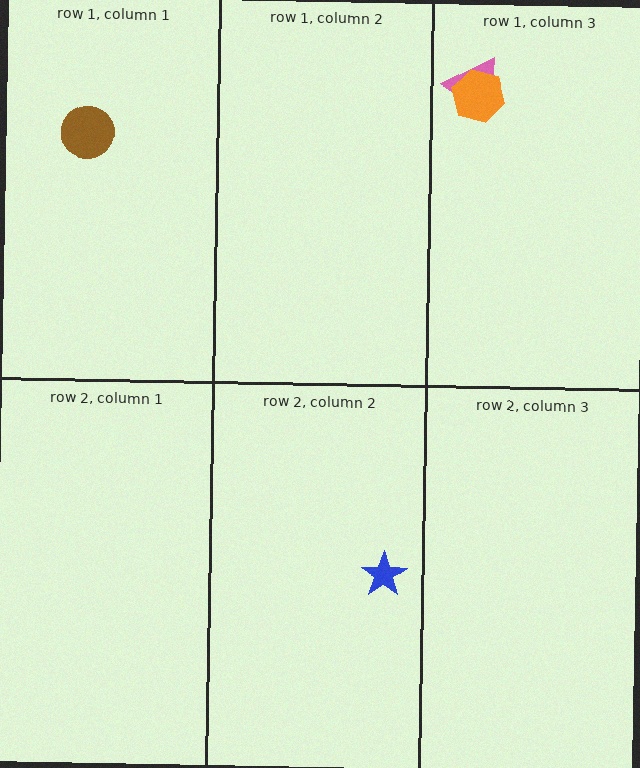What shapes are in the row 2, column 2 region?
The blue star.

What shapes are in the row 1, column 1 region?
The brown circle.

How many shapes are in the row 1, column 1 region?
1.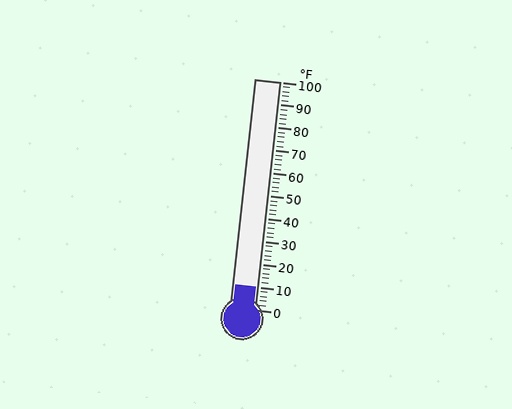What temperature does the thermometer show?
The thermometer shows approximately 10°F.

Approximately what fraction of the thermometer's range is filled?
The thermometer is filled to approximately 10% of its range.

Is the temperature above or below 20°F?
The temperature is below 20°F.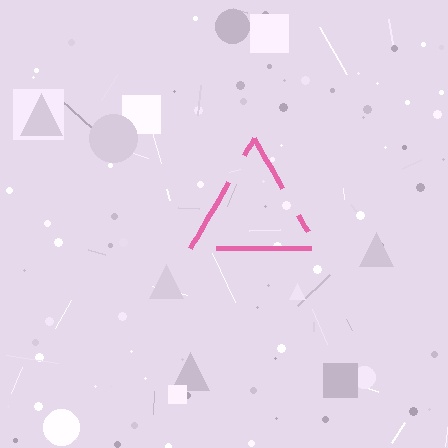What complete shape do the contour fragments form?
The contour fragments form a triangle.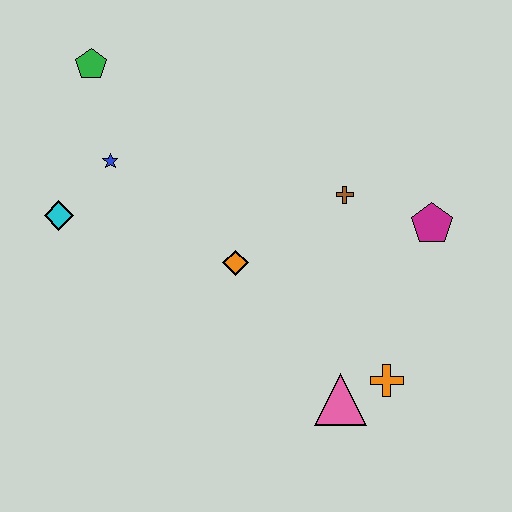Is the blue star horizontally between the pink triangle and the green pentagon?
Yes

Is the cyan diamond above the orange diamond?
Yes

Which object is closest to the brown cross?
The magenta pentagon is closest to the brown cross.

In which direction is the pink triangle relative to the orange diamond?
The pink triangle is below the orange diamond.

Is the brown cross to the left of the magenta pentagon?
Yes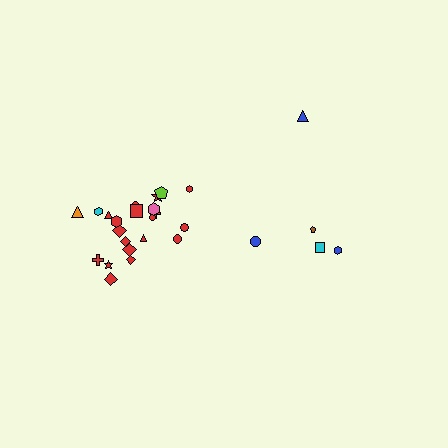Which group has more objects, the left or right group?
The left group.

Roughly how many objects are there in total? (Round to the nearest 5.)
Roughly 25 objects in total.